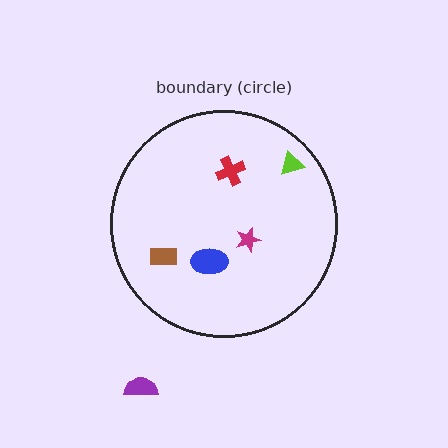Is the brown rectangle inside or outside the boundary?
Inside.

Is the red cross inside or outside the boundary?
Inside.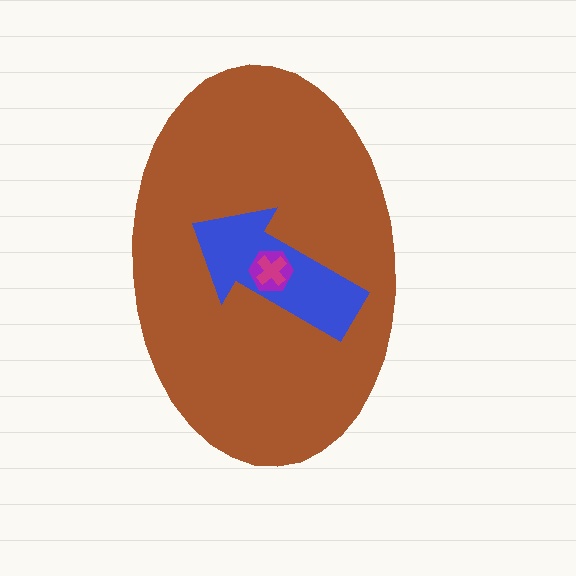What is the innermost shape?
The magenta cross.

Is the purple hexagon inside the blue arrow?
Yes.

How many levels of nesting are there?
4.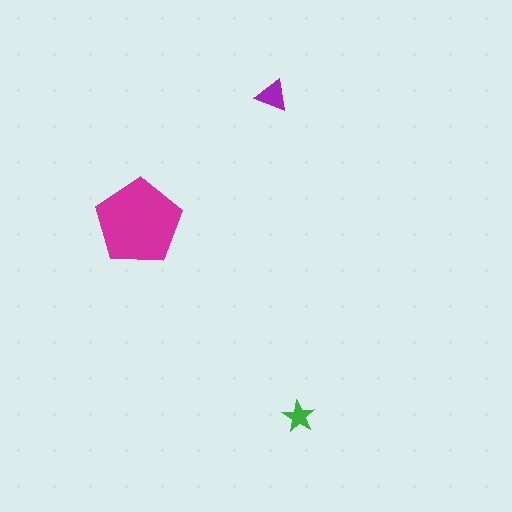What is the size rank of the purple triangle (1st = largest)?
2nd.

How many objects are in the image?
There are 3 objects in the image.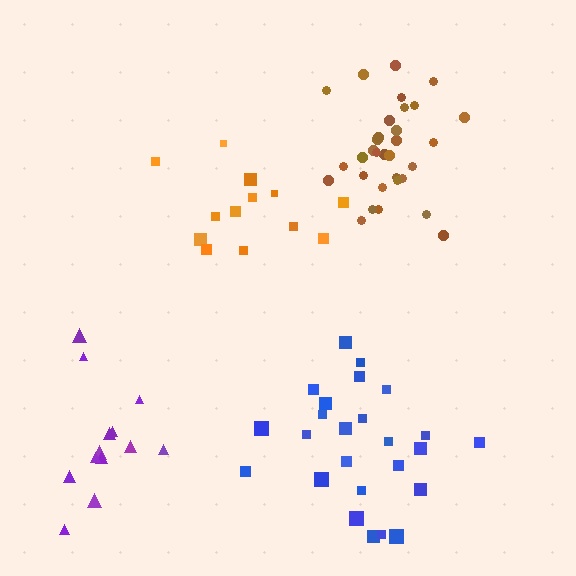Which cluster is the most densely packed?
Brown.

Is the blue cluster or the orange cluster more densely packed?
Blue.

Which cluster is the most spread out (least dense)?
Orange.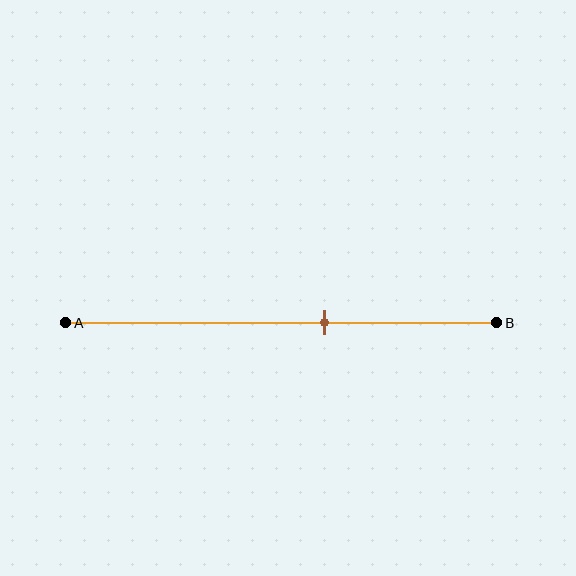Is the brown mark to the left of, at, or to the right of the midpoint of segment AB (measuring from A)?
The brown mark is to the right of the midpoint of segment AB.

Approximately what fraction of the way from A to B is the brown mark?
The brown mark is approximately 60% of the way from A to B.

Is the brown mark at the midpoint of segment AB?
No, the mark is at about 60% from A, not at the 50% midpoint.